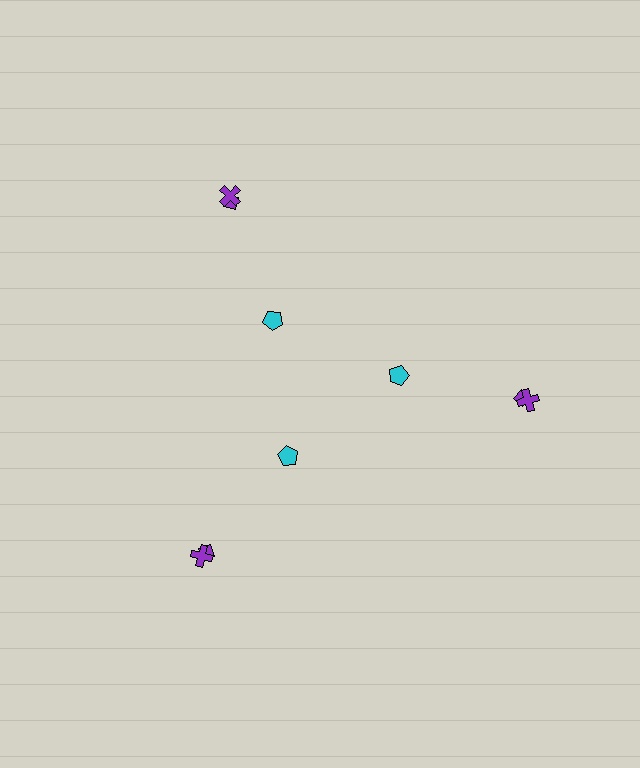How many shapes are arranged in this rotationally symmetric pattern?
There are 9 shapes, arranged in 3 groups of 3.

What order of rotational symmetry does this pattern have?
This pattern has 3-fold rotational symmetry.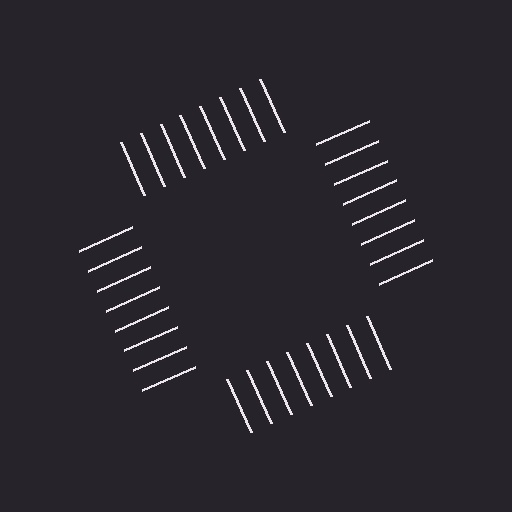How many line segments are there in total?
32 — 8 along each of the 4 edges.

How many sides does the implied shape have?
4 sides — the line-ends trace a square.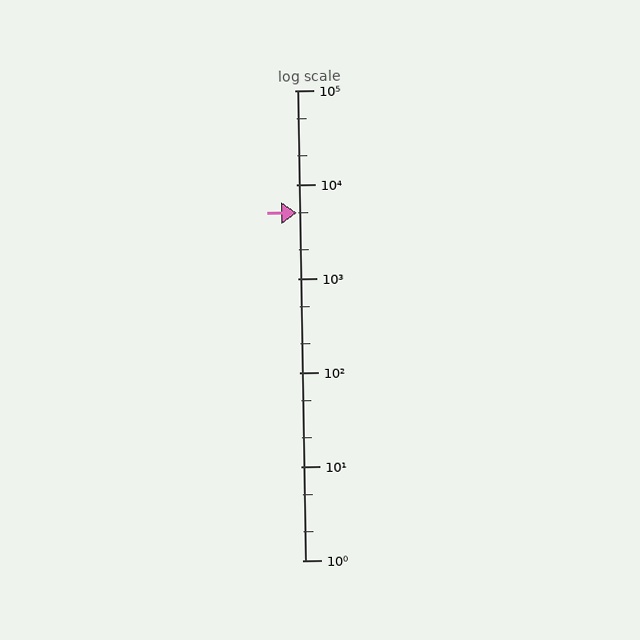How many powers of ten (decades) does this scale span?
The scale spans 5 decades, from 1 to 100000.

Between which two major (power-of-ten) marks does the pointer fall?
The pointer is between 1000 and 10000.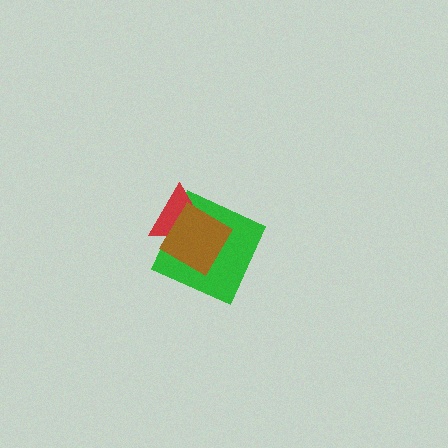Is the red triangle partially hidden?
Yes, it is partially covered by another shape.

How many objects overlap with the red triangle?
2 objects overlap with the red triangle.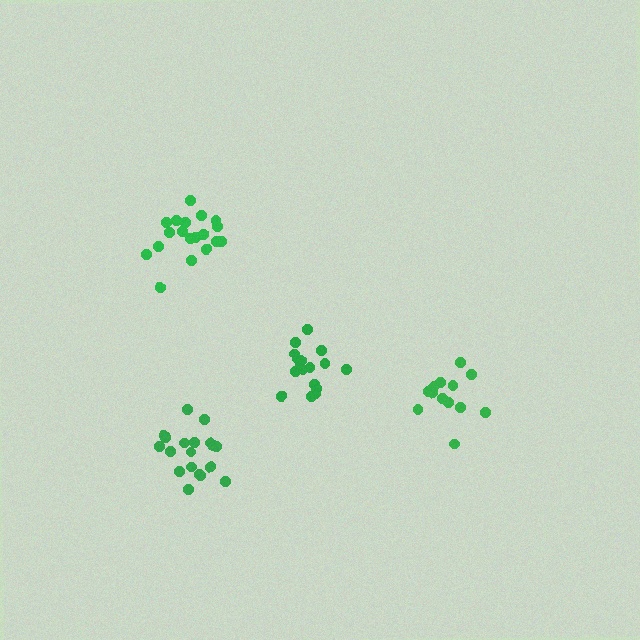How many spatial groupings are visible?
There are 4 spatial groupings.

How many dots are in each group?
Group 1: 19 dots, Group 2: 19 dots, Group 3: 13 dots, Group 4: 18 dots (69 total).